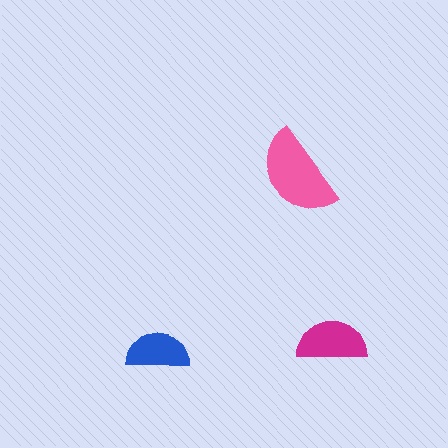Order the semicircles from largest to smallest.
the pink one, the magenta one, the blue one.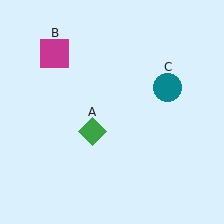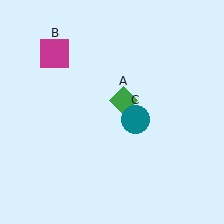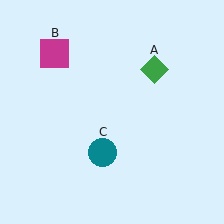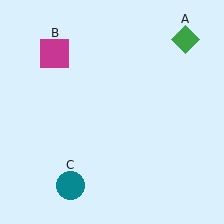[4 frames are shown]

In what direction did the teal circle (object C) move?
The teal circle (object C) moved down and to the left.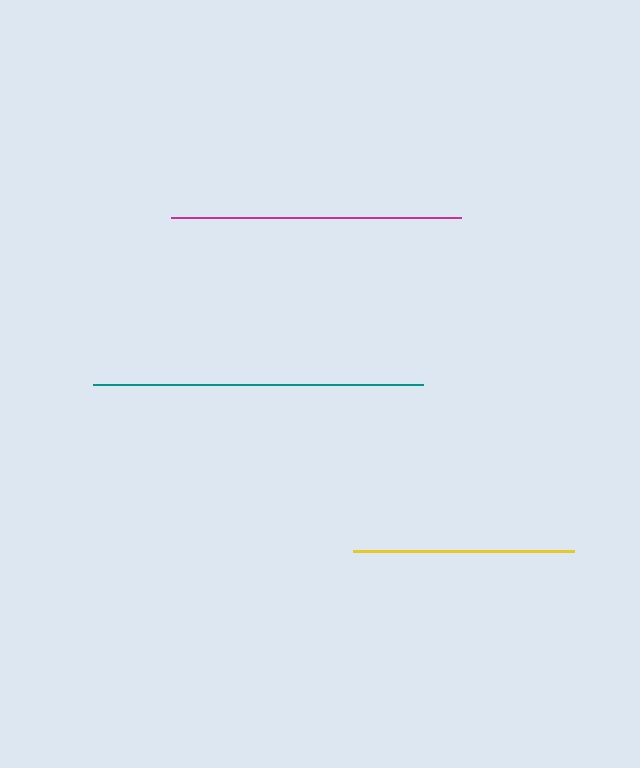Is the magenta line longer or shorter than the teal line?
The teal line is longer than the magenta line.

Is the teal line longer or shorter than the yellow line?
The teal line is longer than the yellow line.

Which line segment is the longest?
The teal line is the longest at approximately 329 pixels.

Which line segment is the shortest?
The yellow line is the shortest at approximately 221 pixels.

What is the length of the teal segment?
The teal segment is approximately 329 pixels long.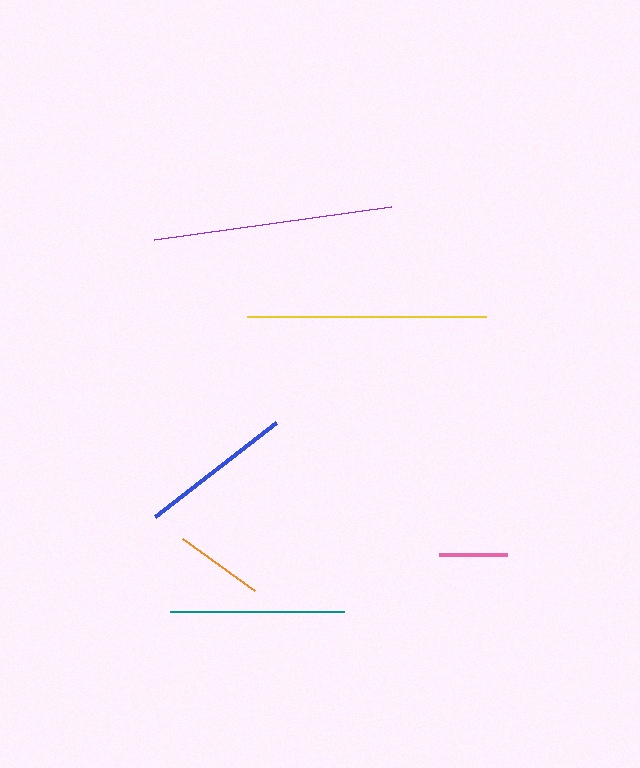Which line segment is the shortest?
The pink line is the shortest at approximately 68 pixels.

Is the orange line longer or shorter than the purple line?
The purple line is longer than the orange line.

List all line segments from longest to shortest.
From longest to shortest: yellow, purple, teal, blue, orange, pink.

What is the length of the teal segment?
The teal segment is approximately 174 pixels long.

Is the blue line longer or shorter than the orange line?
The blue line is longer than the orange line.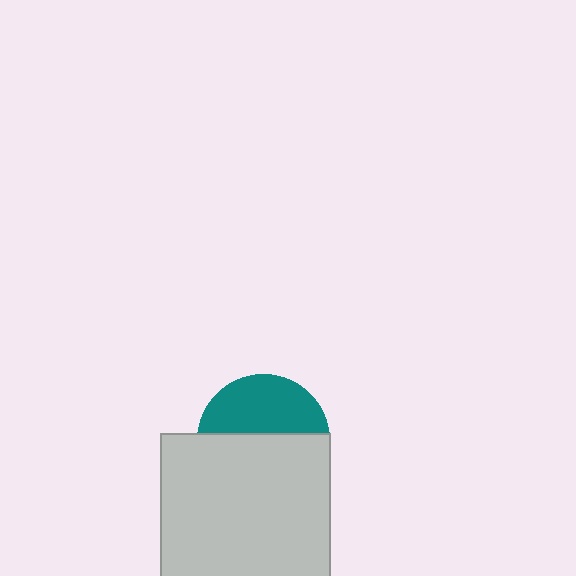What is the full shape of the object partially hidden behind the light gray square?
The partially hidden object is a teal circle.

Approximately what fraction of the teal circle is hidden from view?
Roughly 57% of the teal circle is hidden behind the light gray square.